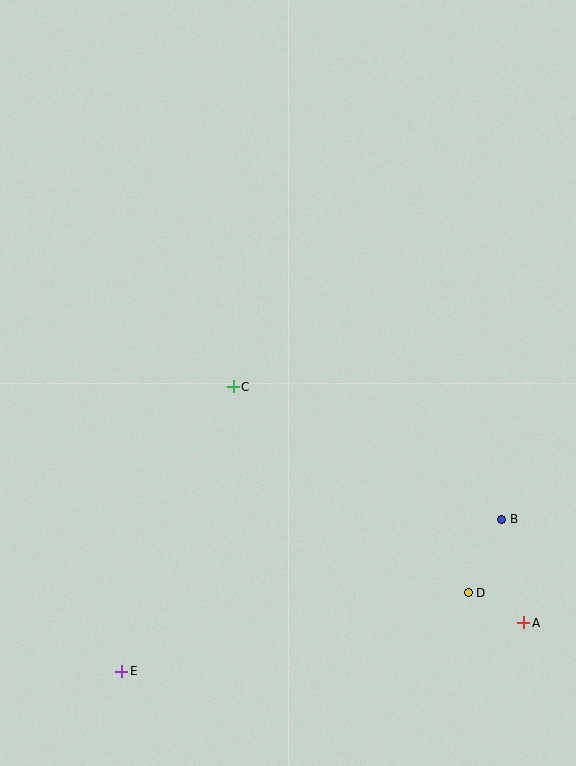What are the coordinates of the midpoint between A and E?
The midpoint between A and E is at (323, 647).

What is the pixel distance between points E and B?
The distance between E and B is 409 pixels.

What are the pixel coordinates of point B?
Point B is at (502, 519).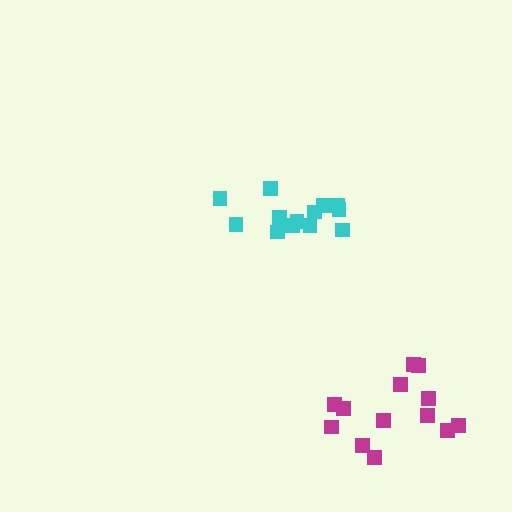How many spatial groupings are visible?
There are 2 spatial groupings.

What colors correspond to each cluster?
The clusters are colored: magenta, cyan.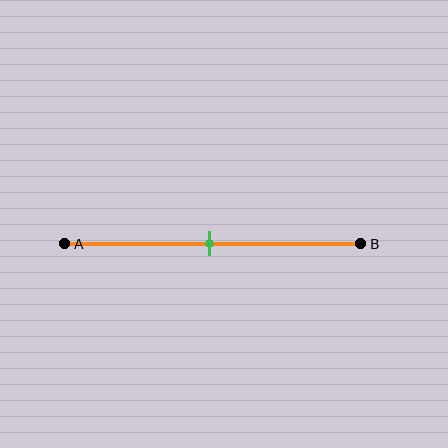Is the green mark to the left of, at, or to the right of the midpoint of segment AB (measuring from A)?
The green mark is approximately at the midpoint of segment AB.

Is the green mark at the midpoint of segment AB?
Yes, the mark is approximately at the midpoint.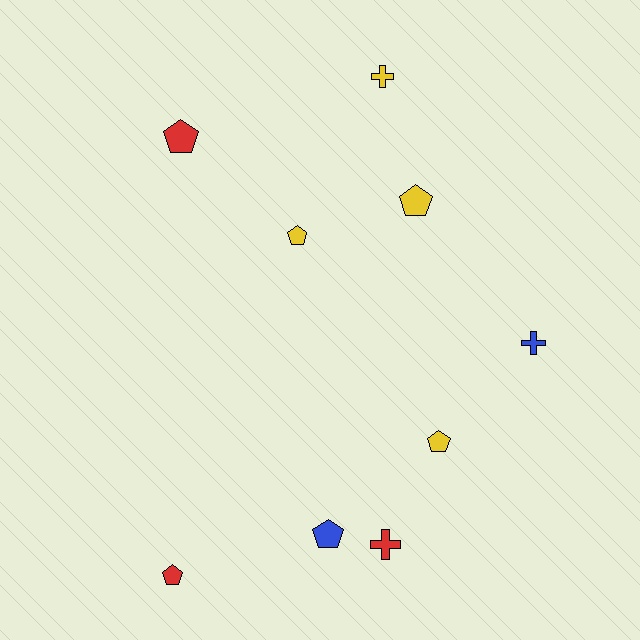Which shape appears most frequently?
Pentagon, with 6 objects.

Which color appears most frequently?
Yellow, with 4 objects.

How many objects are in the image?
There are 9 objects.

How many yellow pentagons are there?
There are 3 yellow pentagons.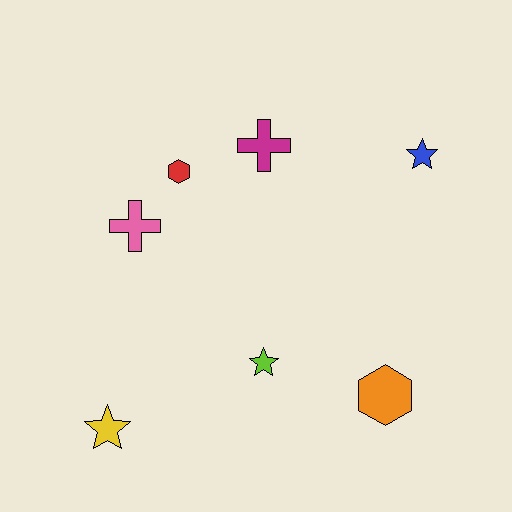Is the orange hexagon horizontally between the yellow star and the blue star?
Yes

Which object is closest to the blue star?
The magenta cross is closest to the blue star.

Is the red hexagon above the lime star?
Yes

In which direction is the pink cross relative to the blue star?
The pink cross is to the left of the blue star.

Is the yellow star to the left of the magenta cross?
Yes